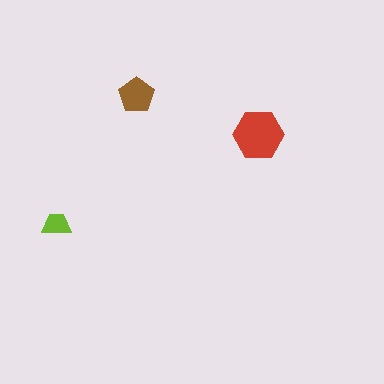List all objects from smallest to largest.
The lime trapezoid, the brown pentagon, the red hexagon.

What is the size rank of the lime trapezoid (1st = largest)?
3rd.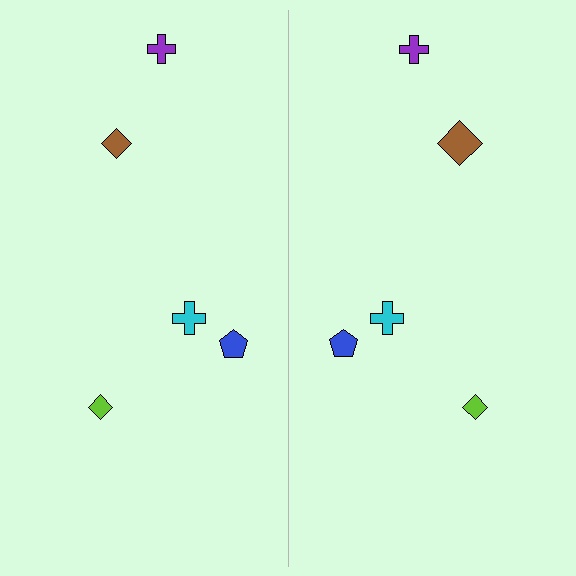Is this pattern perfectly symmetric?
No, the pattern is not perfectly symmetric. The brown diamond on the right side has a different size than its mirror counterpart.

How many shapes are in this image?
There are 10 shapes in this image.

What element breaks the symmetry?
The brown diamond on the right side has a different size than its mirror counterpart.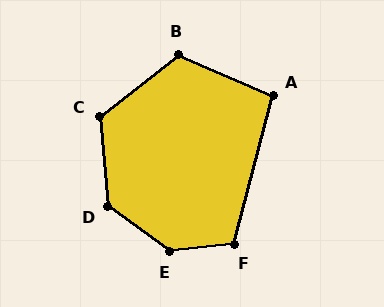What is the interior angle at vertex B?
Approximately 119 degrees (obtuse).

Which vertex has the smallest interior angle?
A, at approximately 99 degrees.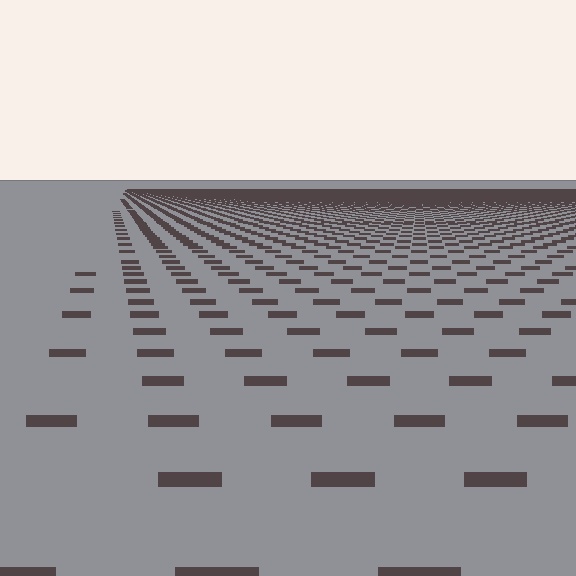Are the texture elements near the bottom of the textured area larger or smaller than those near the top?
Larger. Near the bottom, elements are closer to the viewer and appear at a bigger on-screen size.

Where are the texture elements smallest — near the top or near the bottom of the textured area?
Near the top.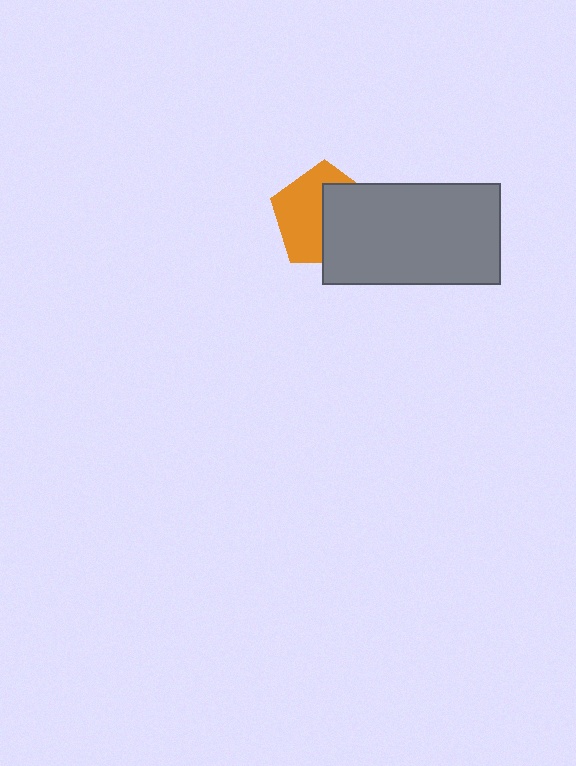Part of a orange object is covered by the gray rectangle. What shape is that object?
It is a pentagon.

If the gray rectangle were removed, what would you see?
You would see the complete orange pentagon.